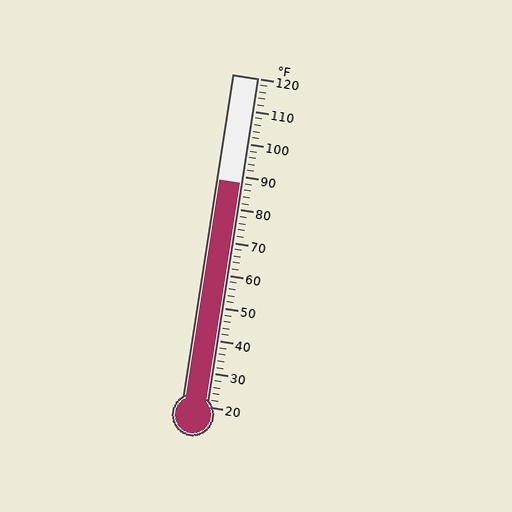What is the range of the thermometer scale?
The thermometer scale ranges from 20°F to 120°F.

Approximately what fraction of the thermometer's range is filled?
The thermometer is filled to approximately 70% of its range.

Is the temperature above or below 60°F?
The temperature is above 60°F.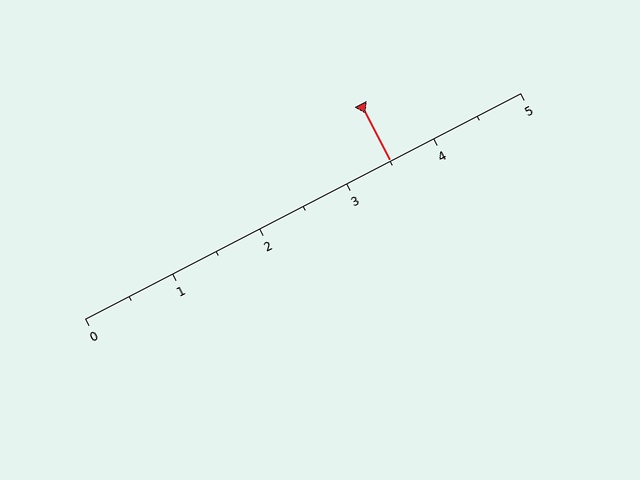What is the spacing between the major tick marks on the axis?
The major ticks are spaced 1 apart.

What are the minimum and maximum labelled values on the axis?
The axis runs from 0 to 5.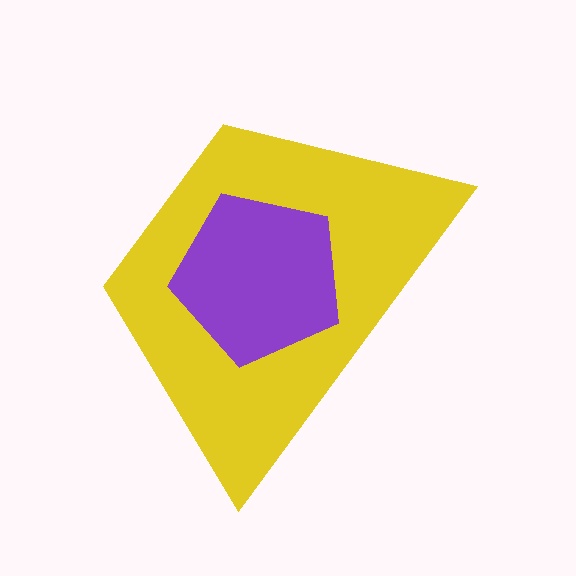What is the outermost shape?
The yellow trapezoid.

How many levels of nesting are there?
2.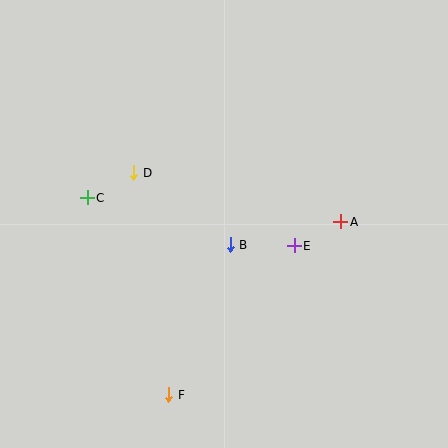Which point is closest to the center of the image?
Point B at (230, 245) is closest to the center.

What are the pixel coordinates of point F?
Point F is at (169, 395).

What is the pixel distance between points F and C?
The distance between F and C is 213 pixels.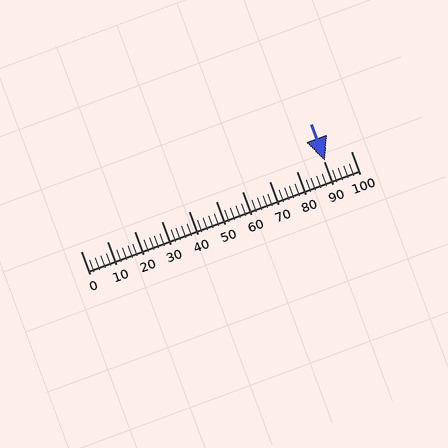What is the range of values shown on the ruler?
The ruler shows values from 0 to 100.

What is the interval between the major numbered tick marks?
The major tick marks are spaced 10 units apart.